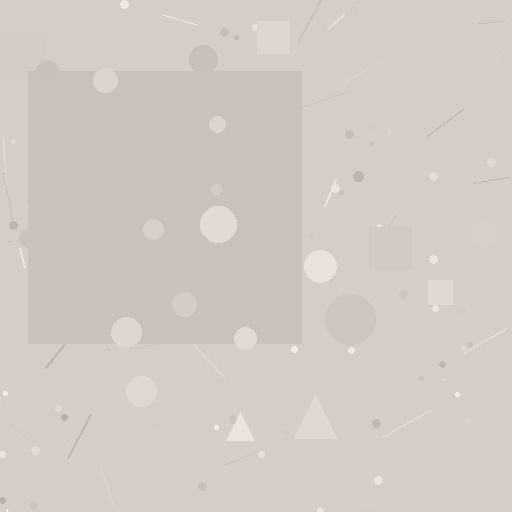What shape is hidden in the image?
A square is hidden in the image.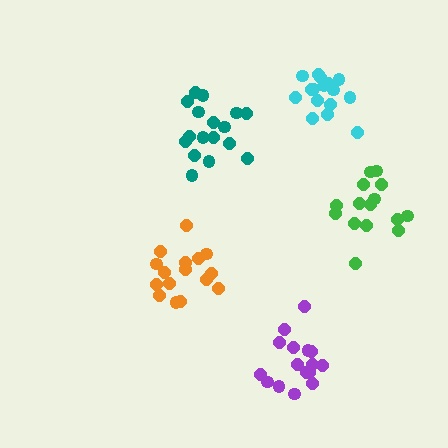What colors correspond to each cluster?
The clusters are colored: orange, cyan, green, purple, teal.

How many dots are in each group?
Group 1: 16 dots, Group 2: 16 dots, Group 3: 15 dots, Group 4: 16 dots, Group 5: 17 dots (80 total).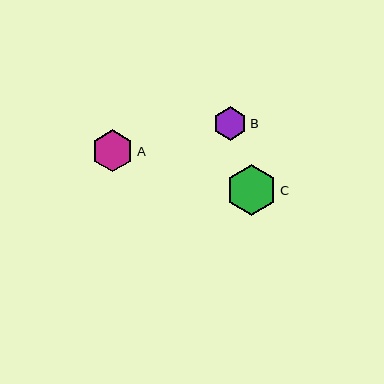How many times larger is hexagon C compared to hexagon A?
Hexagon C is approximately 1.2 times the size of hexagon A.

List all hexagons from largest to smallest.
From largest to smallest: C, A, B.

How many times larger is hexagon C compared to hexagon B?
Hexagon C is approximately 1.5 times the size of hexagon B.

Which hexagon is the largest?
Hexagon C is the largest with a size of approximately 51 pixels.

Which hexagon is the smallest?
Hexagon B is the smallest with a size of approximately 34 pixels.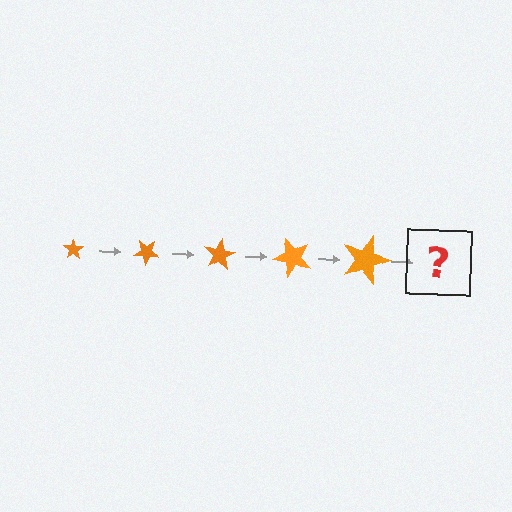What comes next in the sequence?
The next element should be a star, larger than the previous one and rotated 200 degrees from the start.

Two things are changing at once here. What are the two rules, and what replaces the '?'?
The two rules are that the star grows larger each step and it rotates 40 degrees each step. The '?' should be a star, larger than the previous one and rotated 200 degrees from the start.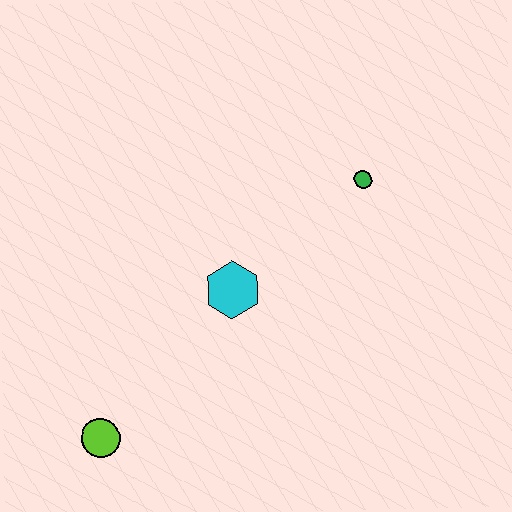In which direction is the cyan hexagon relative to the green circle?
The cyan hexagon is to the left of the green circle.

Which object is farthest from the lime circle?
The green circle is farthest from the lime circle.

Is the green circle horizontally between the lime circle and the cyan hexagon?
No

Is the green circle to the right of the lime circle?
Yes